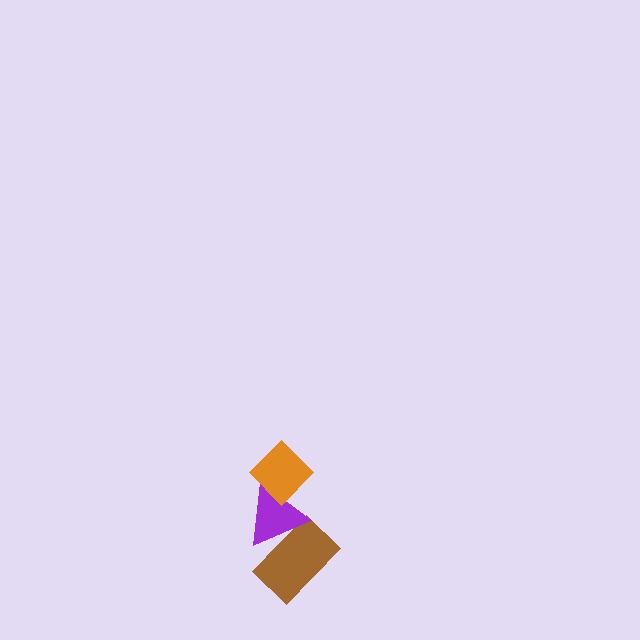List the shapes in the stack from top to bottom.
From top to bottom: the orange diamond, the purple triangle, the brown rectangle.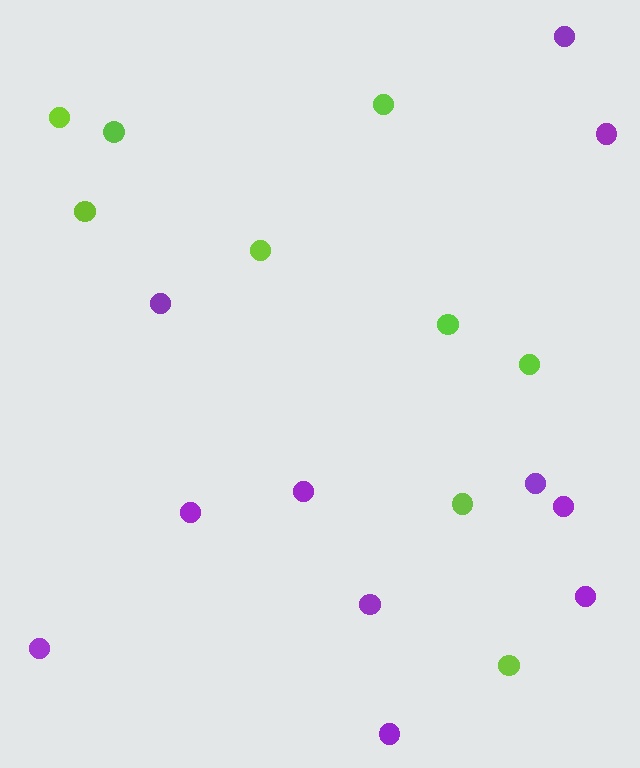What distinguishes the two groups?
There are 2 groups: one group of purple circles (11) and one group of lime circles (9).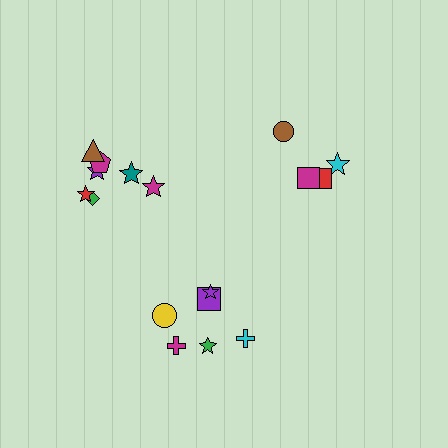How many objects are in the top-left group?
There are 7 objects.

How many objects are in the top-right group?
There are 4 objects.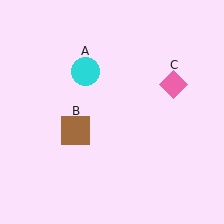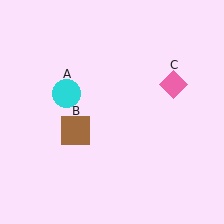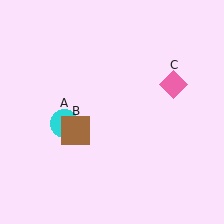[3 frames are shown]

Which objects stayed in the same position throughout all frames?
Brown square (object B) and pink diamond (object C) remained stationary.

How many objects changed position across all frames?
1 object changed position: cyan circle (object A).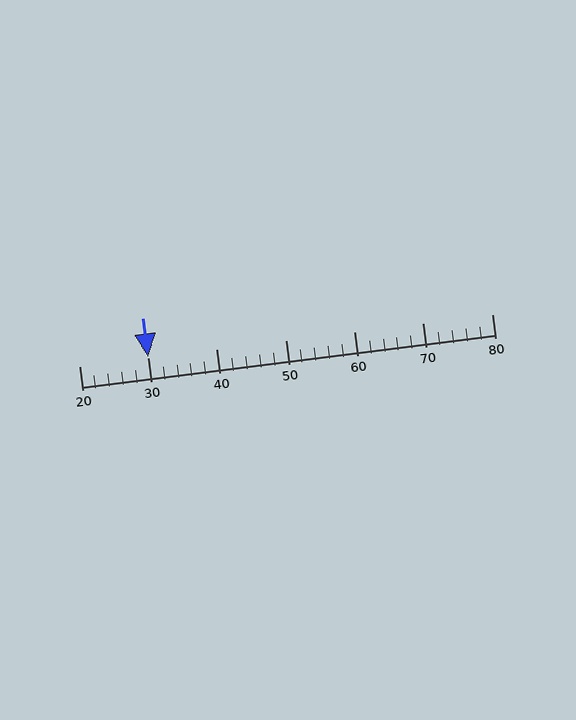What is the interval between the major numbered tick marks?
The major tick marks are spaced 10 units apart.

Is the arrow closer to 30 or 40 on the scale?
The arrow is closer to 30.